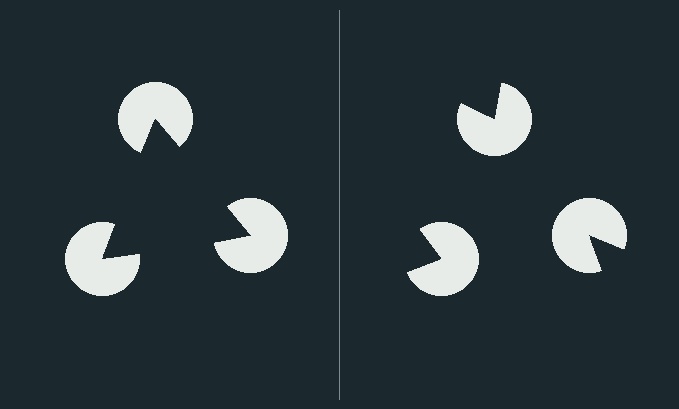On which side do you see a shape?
An illusory triangle appears on the left side. On the right side the wedge cuts are rotated, so no coherent shape forms.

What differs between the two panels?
The pac-man discs are positioned identically on both sides; only the wedge orientations differ. On the left they align to a triangle; on the right they are misaligned.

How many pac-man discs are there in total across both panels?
6 — 3 on each side.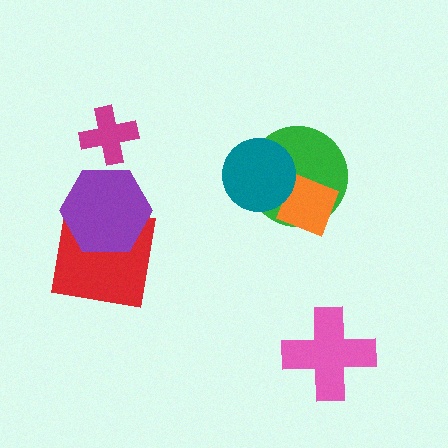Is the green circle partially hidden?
Yes, it is partially covered by another shape.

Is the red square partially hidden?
Yes, it is partially covered by another shape.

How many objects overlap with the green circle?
2 objects overlap with the green circle.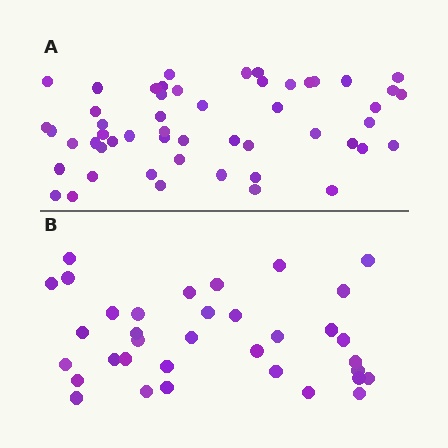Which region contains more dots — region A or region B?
Region A (the top region) has more dots.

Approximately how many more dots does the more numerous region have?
Region A has approximately 15 more dots than region B.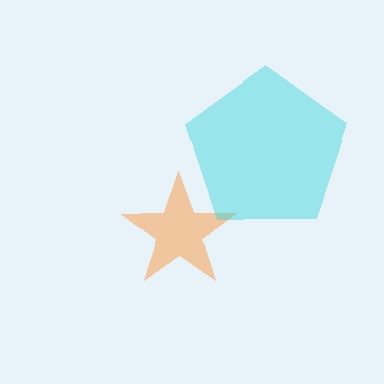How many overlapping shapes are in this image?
There are 2 overlapping shapes in the image.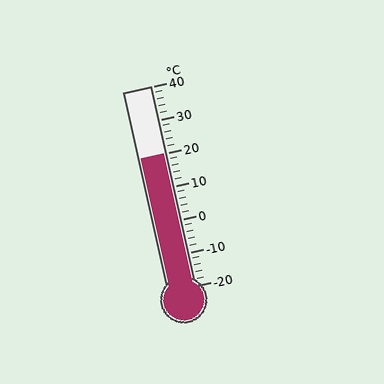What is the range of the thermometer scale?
The thermometer scale ranges from -20°C to 40°C.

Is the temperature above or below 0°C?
The temperature is above 0°C.